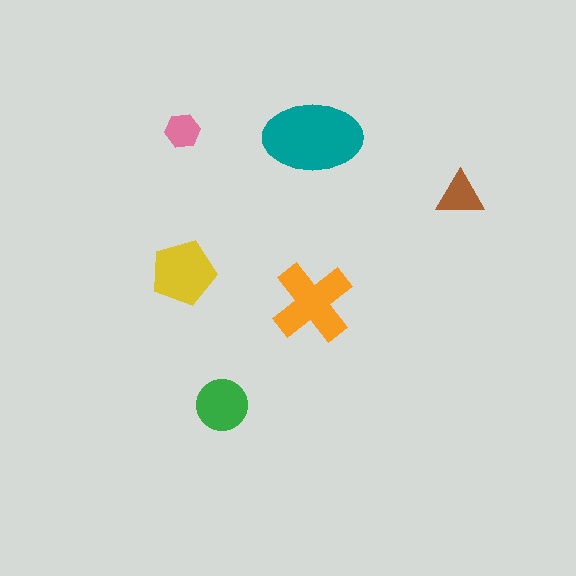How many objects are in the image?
There are 6 objects in the image.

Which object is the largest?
The teal ellipse.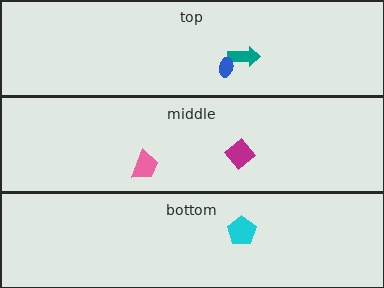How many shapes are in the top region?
2.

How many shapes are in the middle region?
2.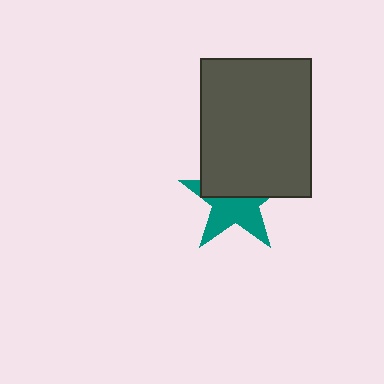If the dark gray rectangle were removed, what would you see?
You would see the complete teal star.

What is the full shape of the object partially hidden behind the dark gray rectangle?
The partially hidden object is a teal star.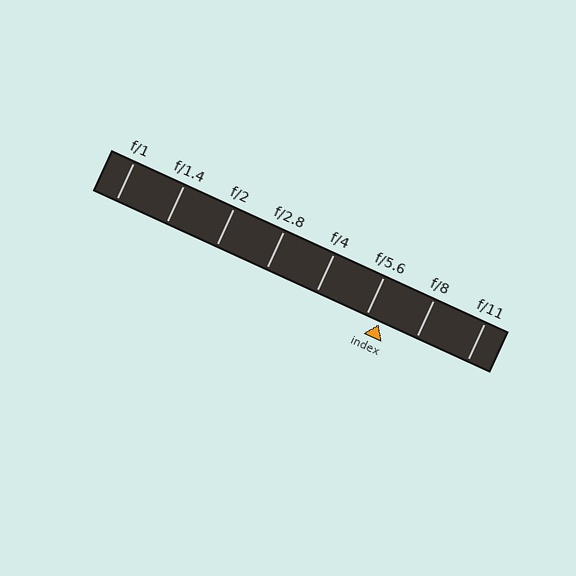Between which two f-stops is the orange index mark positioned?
The index mark is between f/5.6 and f/8.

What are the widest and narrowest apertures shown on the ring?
The widest aperture shown is f/1 and the narrowest is f/11.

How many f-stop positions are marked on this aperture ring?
There are 8 f-stop positions marked.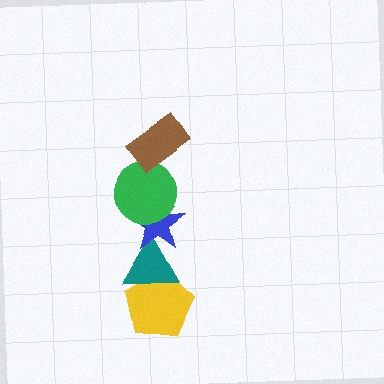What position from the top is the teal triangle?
The teal triangle is 4th from the top.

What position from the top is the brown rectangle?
The brown rectangle is 1st from the top.